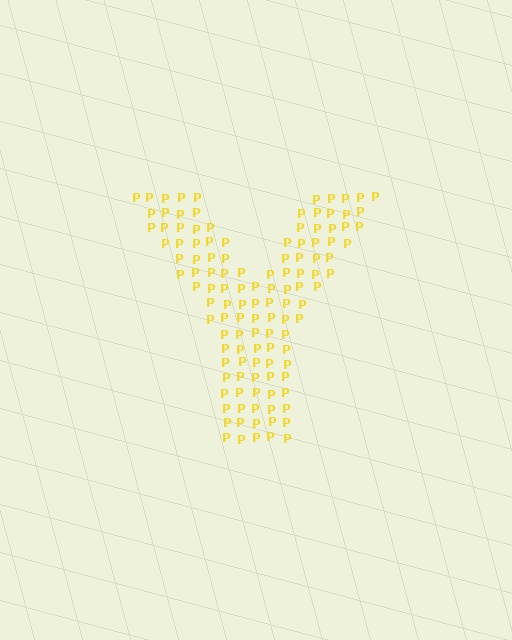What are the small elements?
The small elements are letter P's.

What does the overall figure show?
The overall figure shows the letter Y.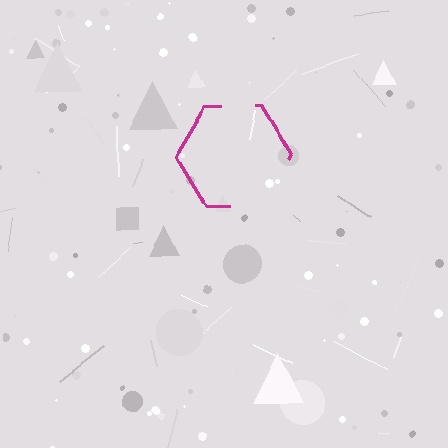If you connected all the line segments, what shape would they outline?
They would outline a hexagon.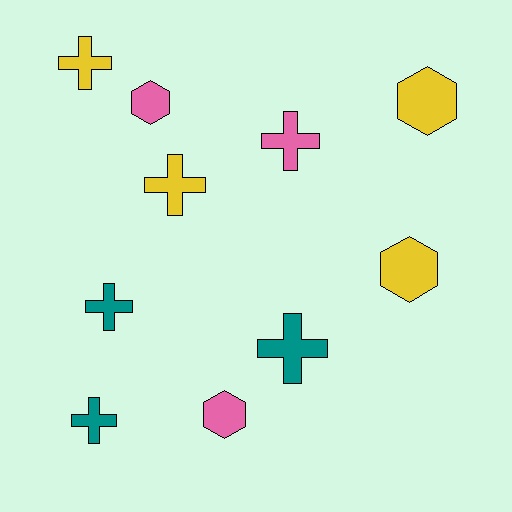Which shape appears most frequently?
Cross, with 6 objects.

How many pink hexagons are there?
There are 2 pink hexagons.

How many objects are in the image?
There are 10 objects.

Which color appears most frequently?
Yellow, with 4 objects.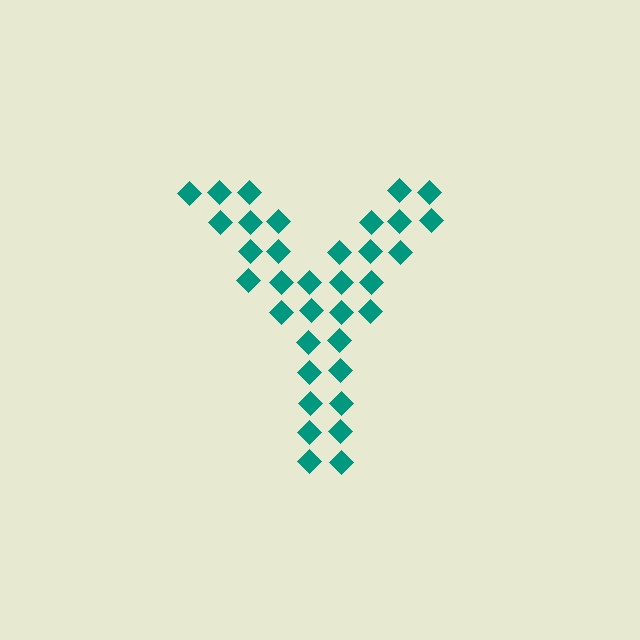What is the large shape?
The large shape is the letter Y.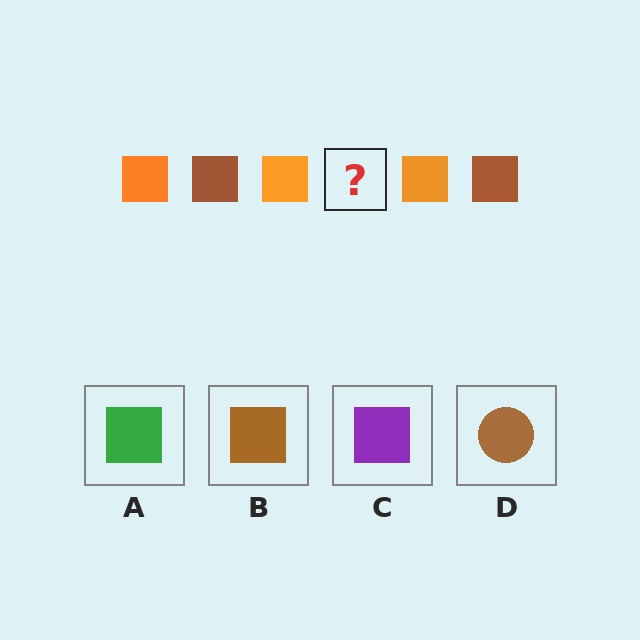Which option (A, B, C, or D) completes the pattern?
B.